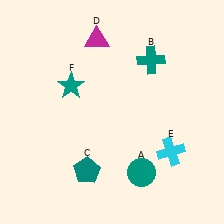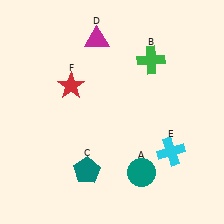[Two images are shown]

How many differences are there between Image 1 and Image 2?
There are 2 differences between the two images.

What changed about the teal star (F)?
In Image 1, F is teal. In Image 2, it changed to red.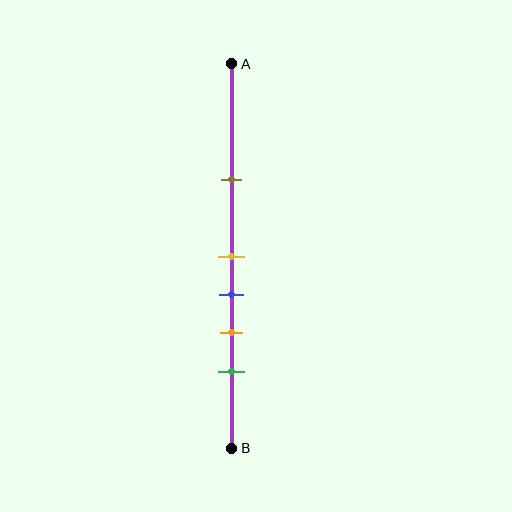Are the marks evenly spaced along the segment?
No, the marks are not evenly spaced.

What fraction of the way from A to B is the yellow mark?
The yellow mark is approximately 50% (0.5) of the way from A to B.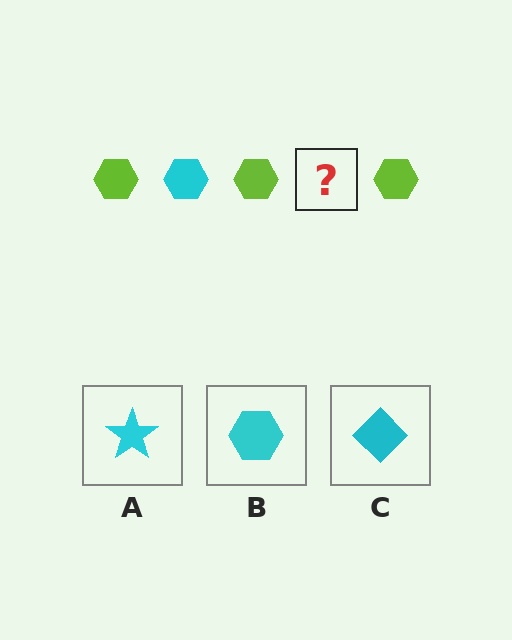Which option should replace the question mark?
Option B.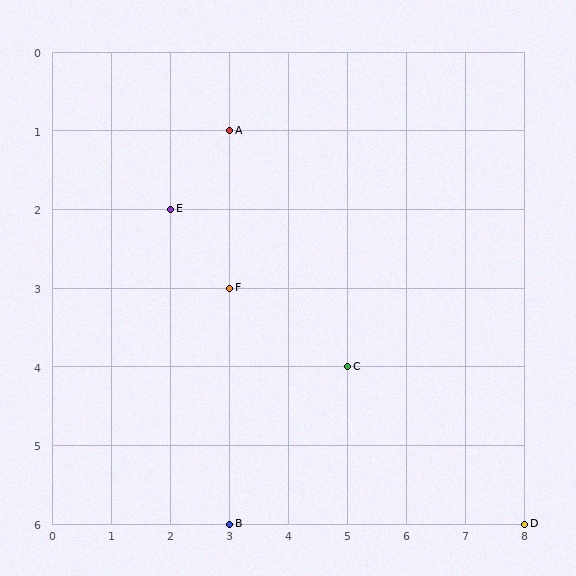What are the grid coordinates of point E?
Point E is at grid coordinates (2, 2).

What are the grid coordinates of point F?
Point F is at grid coordinates (3, 3).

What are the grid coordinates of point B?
Point B is at grid coordinates (3, 6).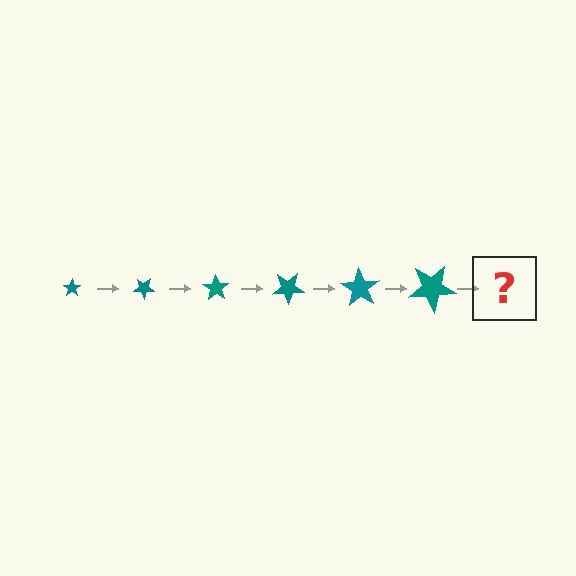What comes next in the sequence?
The next element should be a star, larger than the previous one and rotated 210 degrees from the start.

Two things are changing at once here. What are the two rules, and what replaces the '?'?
The two rules are that the star grows larger each step and it rotates 35 degrees each step. The '?' should be a star, larger than the previous one and rotated 210 degrees from the start.